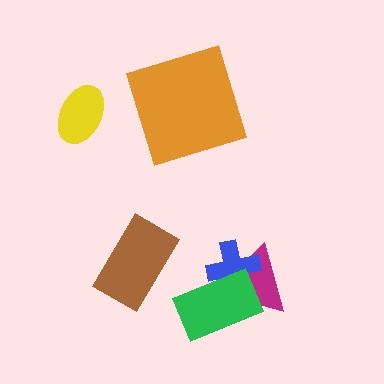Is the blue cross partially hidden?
Yes, it is partially covered by another shape.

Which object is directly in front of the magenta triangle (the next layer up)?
The blue cross is directly in front of the magenta triangle.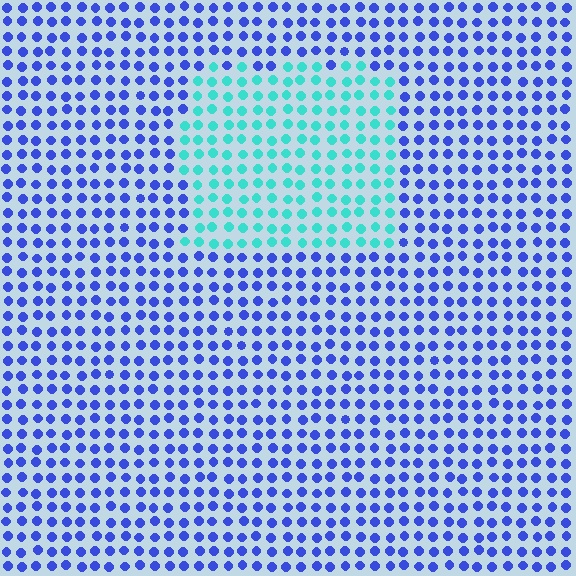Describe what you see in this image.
The image is filled with small blue elements in a uniform arrangement. A rectangle-shaped region is visible where the elements are tinted to a slightly different hue, forming a subtle color boundary.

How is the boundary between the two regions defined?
The boundary is defined purely by a slight shift in hue (about 60 degrees). Spacing, size, and orientation are identical on both sides.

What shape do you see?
I see a rectangle.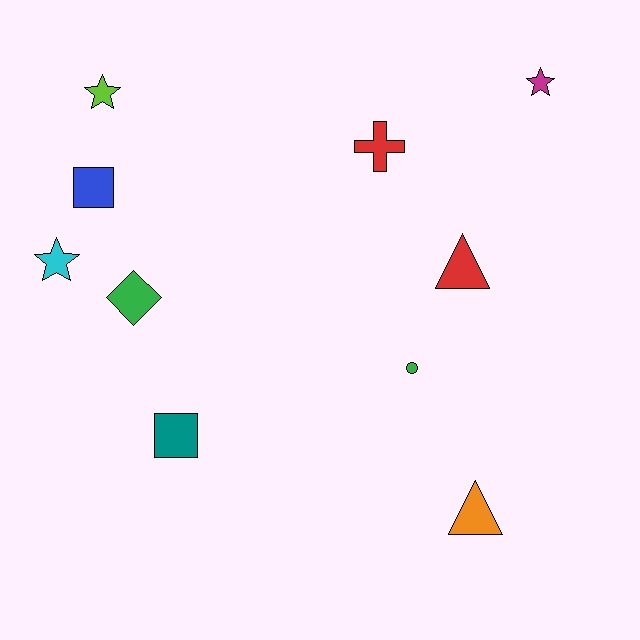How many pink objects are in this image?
There are no pink objects.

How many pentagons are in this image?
There are no pentagons.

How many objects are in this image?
There are 10 objects.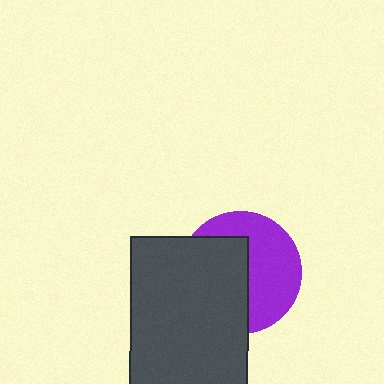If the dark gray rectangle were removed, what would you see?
You would see the complete purple circle.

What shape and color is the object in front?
The object in front is a dark gray rectangle.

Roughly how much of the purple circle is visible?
About half of it is visible (roughly 50%).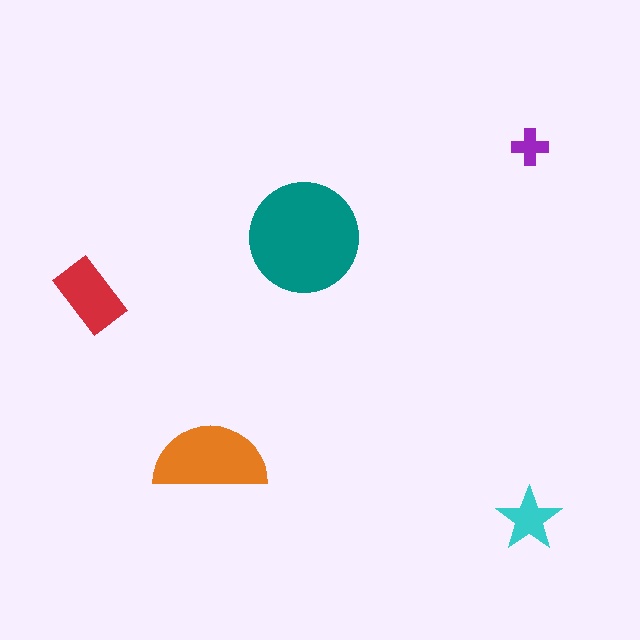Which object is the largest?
The teal circle.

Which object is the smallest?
The purple cross.